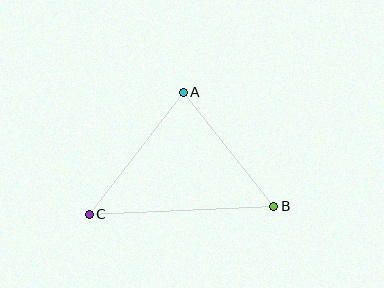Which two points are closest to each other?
Points A and B are closest to each other.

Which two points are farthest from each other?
Points B and C are farthest from each other.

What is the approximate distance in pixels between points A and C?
The distance between A and C is approximately 154 pixels.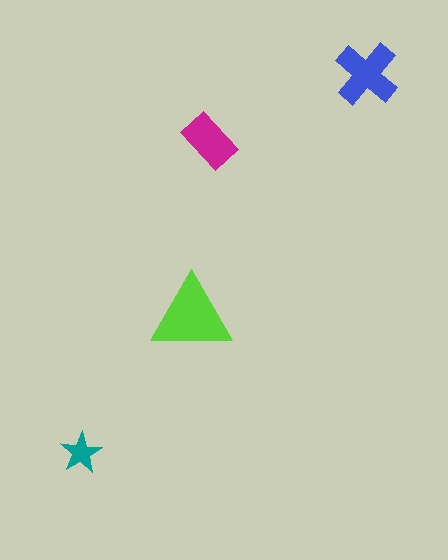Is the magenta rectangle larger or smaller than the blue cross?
Smaller.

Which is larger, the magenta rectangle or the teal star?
The magenta rectangle.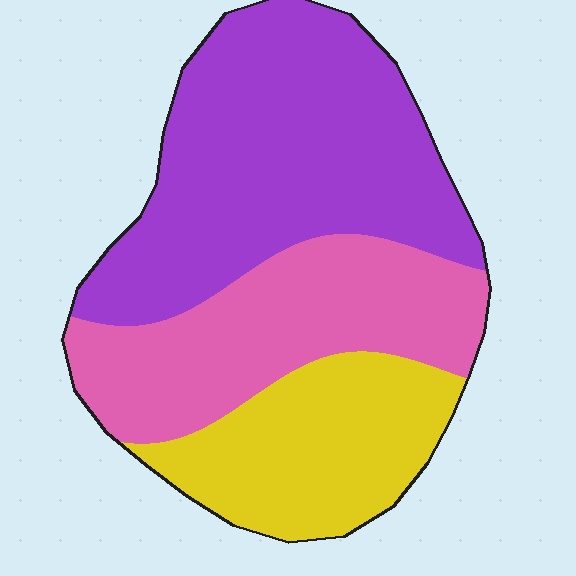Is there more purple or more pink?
Purple.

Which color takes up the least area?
Yellow, at roughly 25%.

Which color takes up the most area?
Purple, at roughly 45%.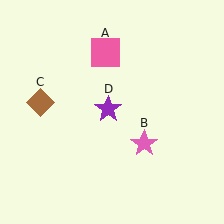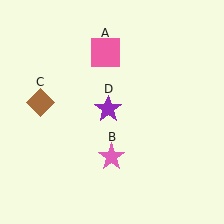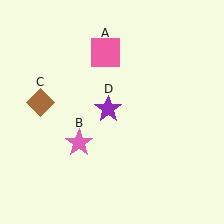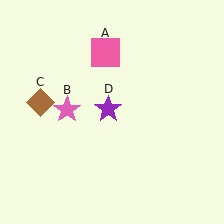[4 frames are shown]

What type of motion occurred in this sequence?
The pink star (object B) rotated clockwise around the center of the scene.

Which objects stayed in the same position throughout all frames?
Pink square (object A) and brown diamond (object C) and purple star (object D) remained stationary.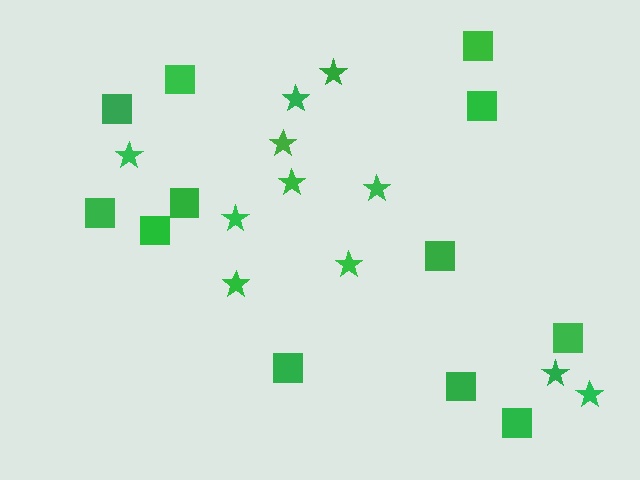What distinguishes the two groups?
There are 2 groups: one group of stars (11) and one group of squares (12).